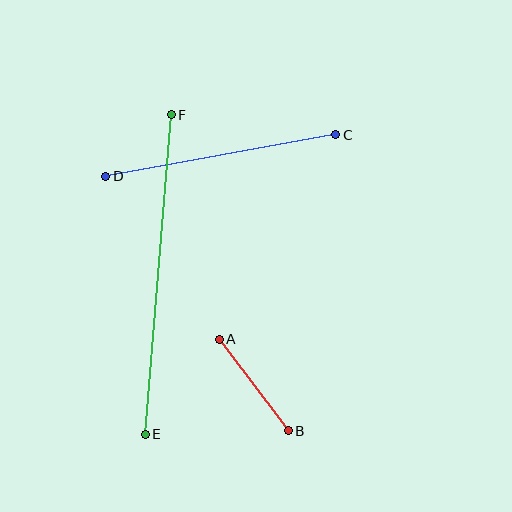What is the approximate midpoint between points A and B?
The midpoint is at approximately (254, 385) pixels.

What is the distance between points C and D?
The distance is approximately 234 pixels.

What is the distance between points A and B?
The distance is approximately 115 pixels.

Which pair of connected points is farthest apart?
Points E and F are farthest apart.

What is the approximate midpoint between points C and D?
The midpoint is at approximately (221, 156) pixels.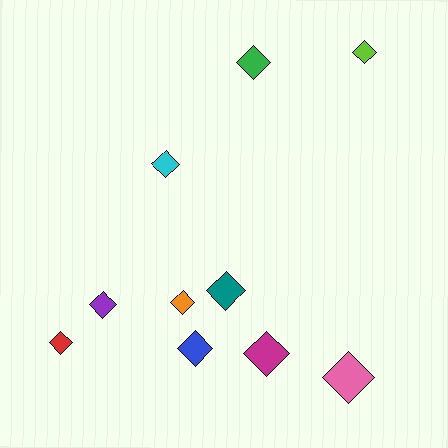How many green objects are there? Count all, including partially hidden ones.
There is 1 green object.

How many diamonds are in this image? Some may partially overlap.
There are 10 diamonds.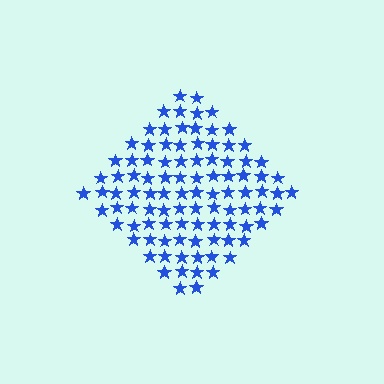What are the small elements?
The small elements are stars.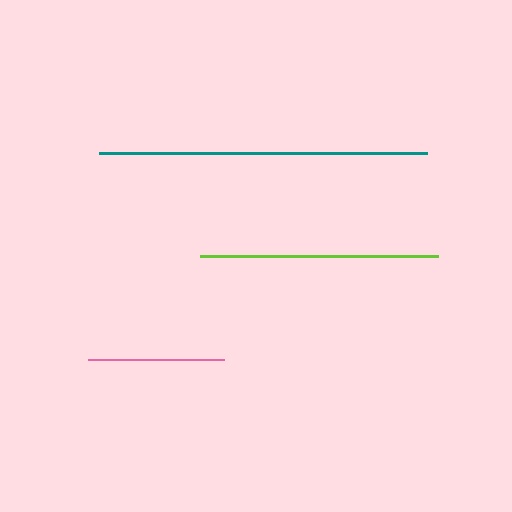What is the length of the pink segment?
The pink segment is approximately 136 pixels long.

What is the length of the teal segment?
The teal segment is approximately 328 pixels long.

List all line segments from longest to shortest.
From longest to shortest: teal, lime, pink.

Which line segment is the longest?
The teal line is the longest at approximately 328 pixels.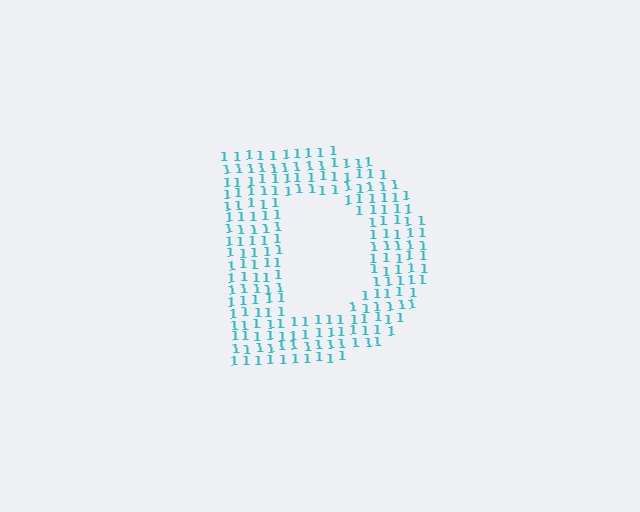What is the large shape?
The large shape is the letter D.